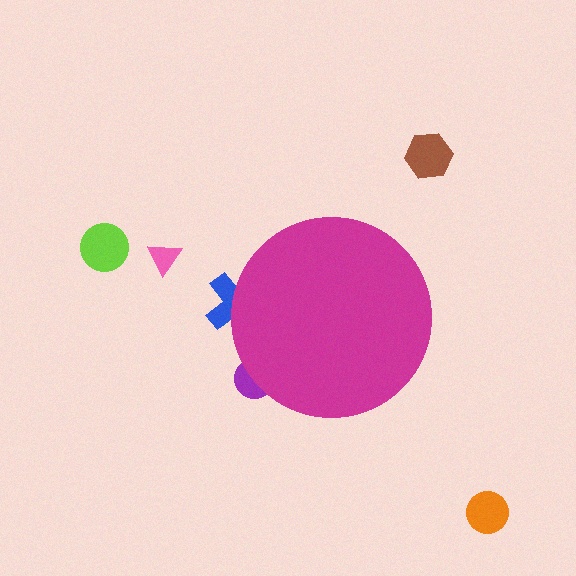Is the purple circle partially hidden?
Yes, the purple circle is partially hidden behind the magenta circle.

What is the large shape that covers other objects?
A magenta circle.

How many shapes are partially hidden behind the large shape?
2 shapes are partially hidden.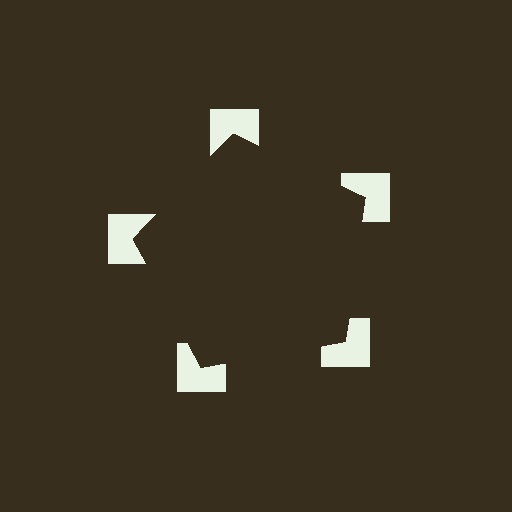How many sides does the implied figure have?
5 sides.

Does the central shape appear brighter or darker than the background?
It typically appears slightly darker than the background, even though no actual brightness change is drawn.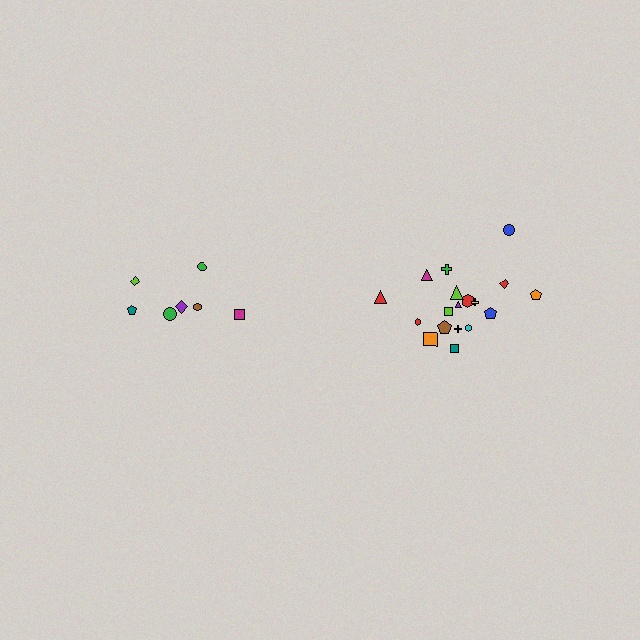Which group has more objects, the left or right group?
The right group.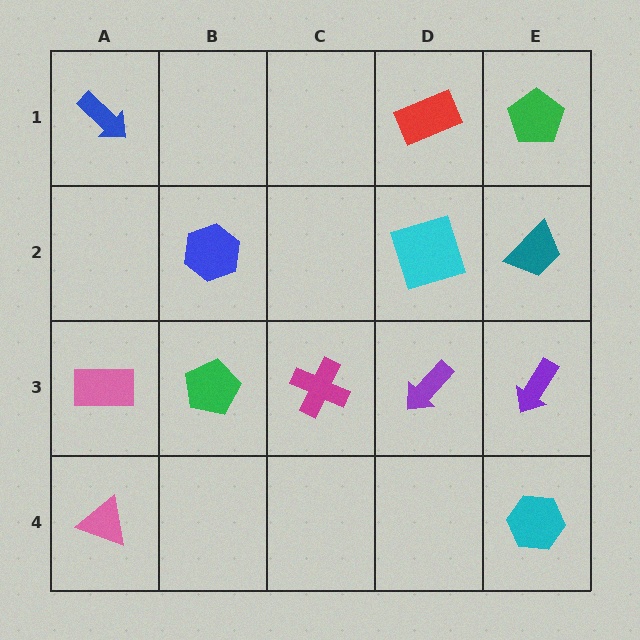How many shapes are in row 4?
2 shapes.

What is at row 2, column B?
A blue hexagon.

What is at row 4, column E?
A cyan hexagon.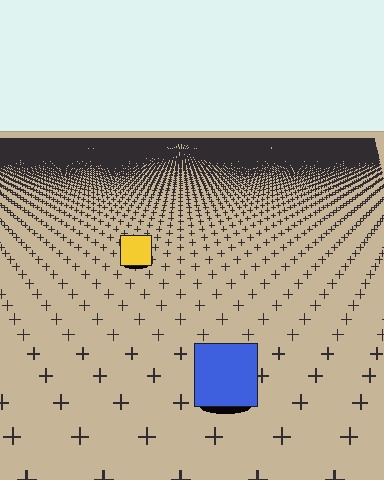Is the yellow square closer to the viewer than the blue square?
No. The blue square is closer — you can tell from the texture gradient: the ground texture is coarser near it.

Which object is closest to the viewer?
The blue square is closest. The texture marks near it are larger and more spread out.